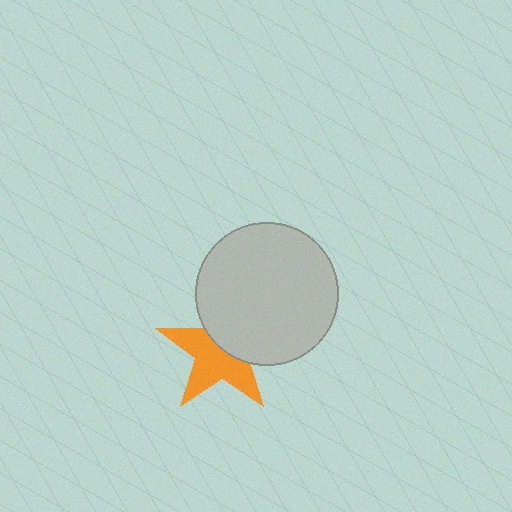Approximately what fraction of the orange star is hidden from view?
Roughly 43% of the orange star is hidden behind the light gray circle.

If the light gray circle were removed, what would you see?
You would see the complete orange star.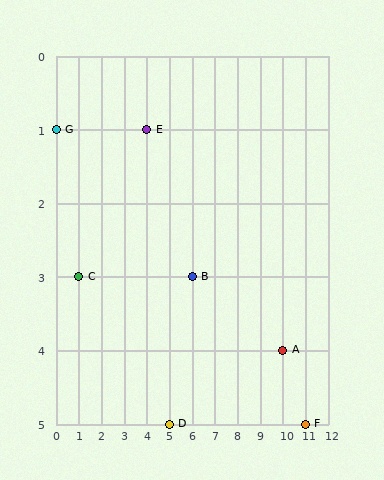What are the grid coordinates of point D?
Point D is at grid coordinates (5, 5).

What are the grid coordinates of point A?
Point A is at grid coordinates (10, 4).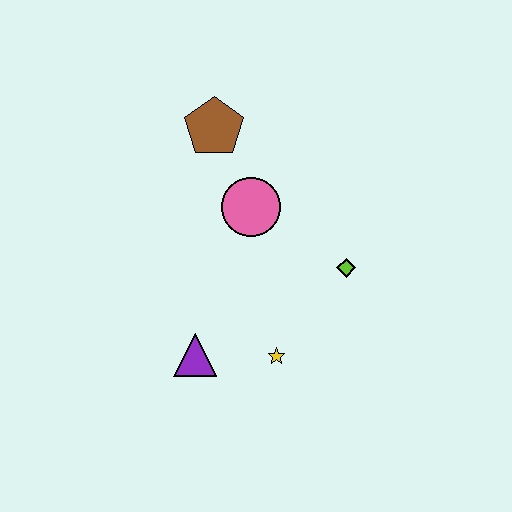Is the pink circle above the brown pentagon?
No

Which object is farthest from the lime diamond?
The brown pentagon is farthest from the lime diamond.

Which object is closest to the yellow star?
The purple triangle is closest to the yellow star.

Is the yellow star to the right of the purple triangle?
Yes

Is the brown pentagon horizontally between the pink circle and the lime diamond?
No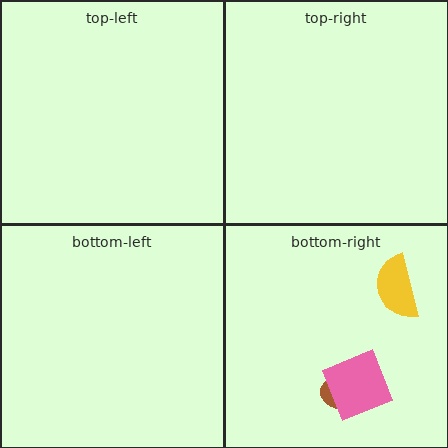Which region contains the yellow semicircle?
The bottom-right region.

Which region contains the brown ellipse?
The bottom-right region.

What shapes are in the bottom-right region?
The brown ellipse, the pink square, the yellow semicircle.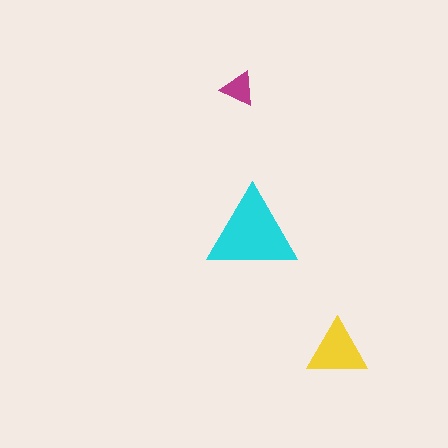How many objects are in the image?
There are 3 objects in the image.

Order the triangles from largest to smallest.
the cyan one, the yellow one, the magenta one.